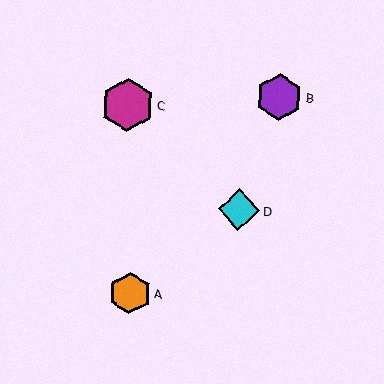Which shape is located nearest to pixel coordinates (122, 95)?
The magenta hexagon (labeled C) at (128, 105) is nearest to that location.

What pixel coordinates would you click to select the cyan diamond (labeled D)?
Click at (239, 210) to select the cyan diamond D.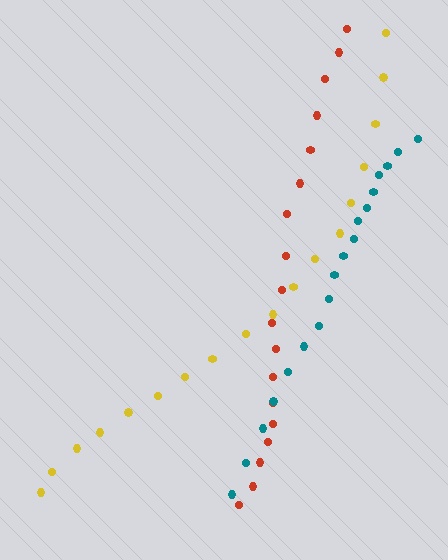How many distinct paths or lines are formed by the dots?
There are 3 distinct paths.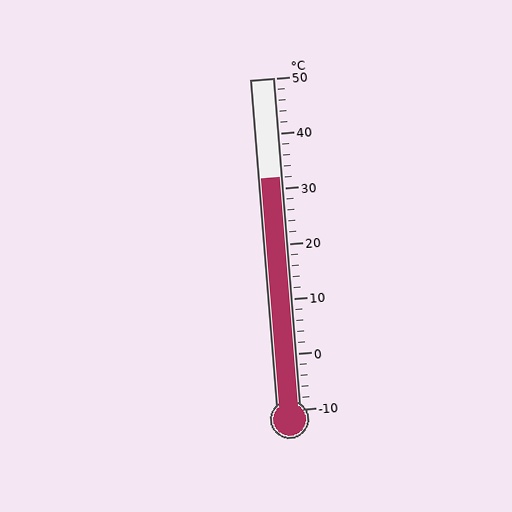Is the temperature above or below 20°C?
The temperature is above 20°C.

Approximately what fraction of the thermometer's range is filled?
The thermometer is filled to approximately 70% of its range.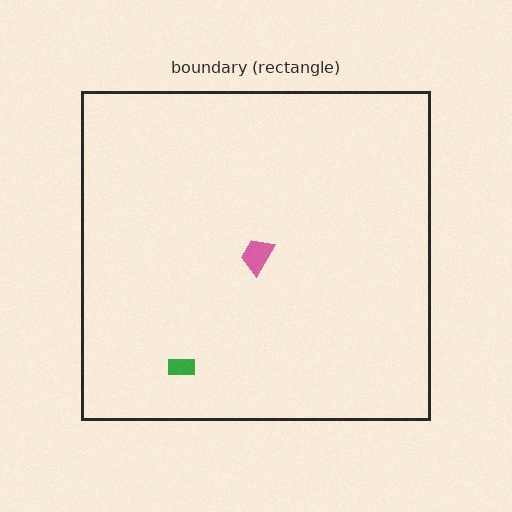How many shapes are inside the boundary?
2 inside, 0 outside.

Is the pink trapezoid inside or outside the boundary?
Inside.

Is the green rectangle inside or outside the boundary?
Inside.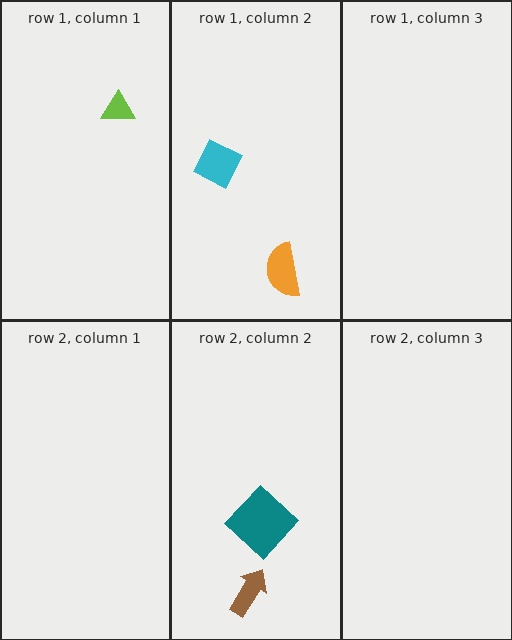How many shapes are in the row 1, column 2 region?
2.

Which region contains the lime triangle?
The row 1, column 1 region.